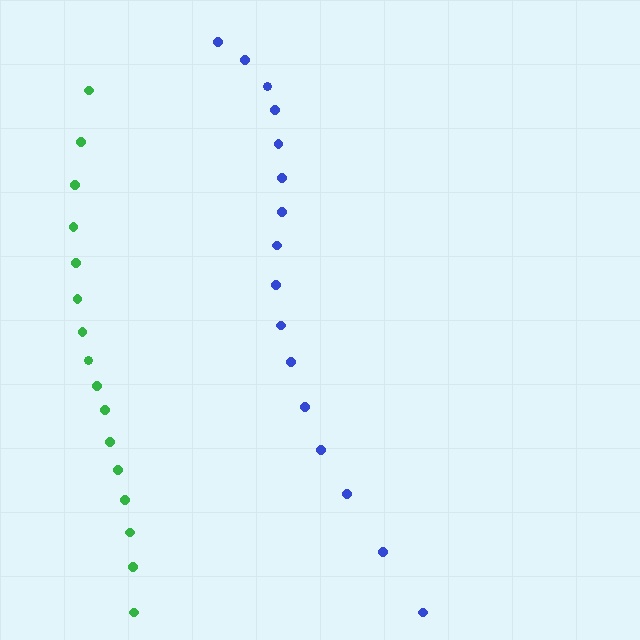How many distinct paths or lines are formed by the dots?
There are 2 distinct paths.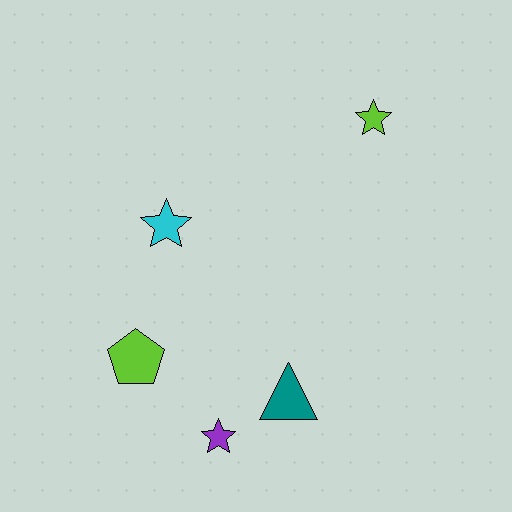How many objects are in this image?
There are 5 objects.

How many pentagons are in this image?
There is 1 pentagon.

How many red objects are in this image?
There are no red objects.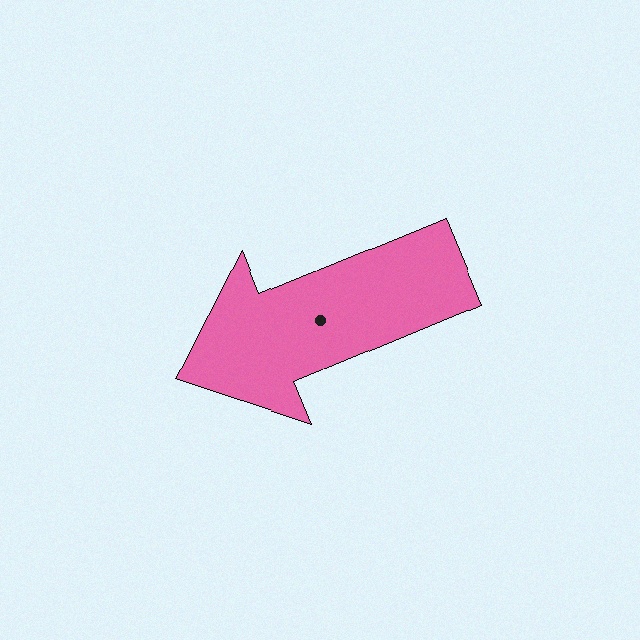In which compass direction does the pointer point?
Southwest.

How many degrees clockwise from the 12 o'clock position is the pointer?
Approximately 247 degrees.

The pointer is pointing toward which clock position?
Roughly 8 o'clock.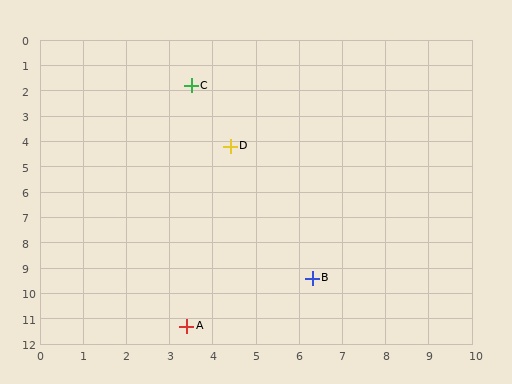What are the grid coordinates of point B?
Point B is at approximately (6.3, 9.4).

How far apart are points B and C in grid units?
Points B and C are about 8.1 grid units apart.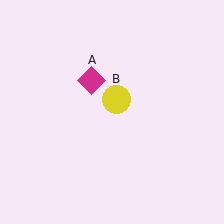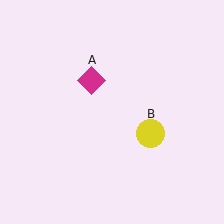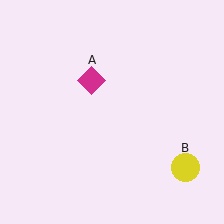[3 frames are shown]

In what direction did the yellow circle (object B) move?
The yellow circle (object B) moved down and to the right.